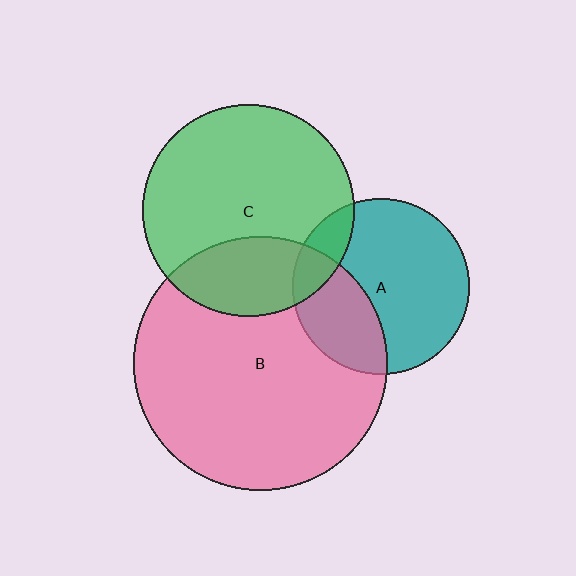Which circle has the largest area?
Circle B (pink).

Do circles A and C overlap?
Yes.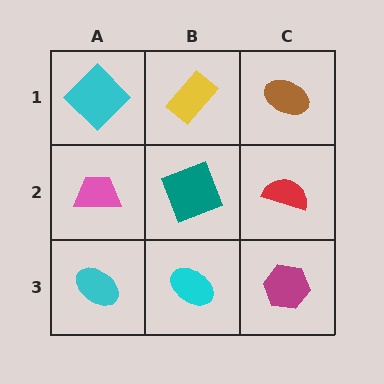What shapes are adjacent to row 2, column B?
A yellow rectangle (row 1, column B), a cyan ellipse (row 3, column B), a pink trapezoid (row 2, column A), a red semicircle (row 2, column C).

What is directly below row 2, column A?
A cyan ellipse.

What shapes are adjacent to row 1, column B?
A teal square (row 2, column B), a cyan diamond (row 1, column A), a brown ellipse (row 1, column C).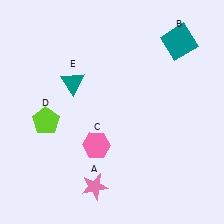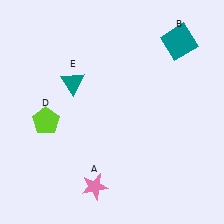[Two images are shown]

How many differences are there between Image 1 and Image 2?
There is 1 difference between the two images.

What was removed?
The pink hexagon (C) was removed in Image 2.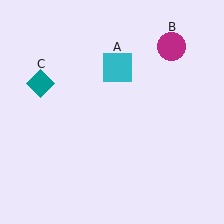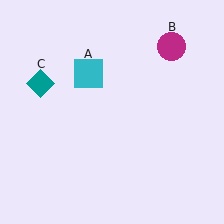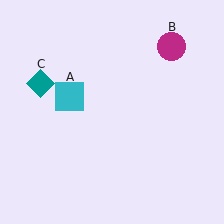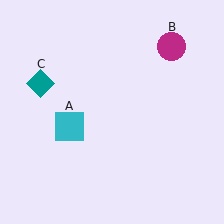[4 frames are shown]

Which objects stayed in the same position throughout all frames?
Magenta circle (object B) and teal diamond (object C) remained stationary.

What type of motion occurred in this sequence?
The cyan square (object A) rotated counterclockwise around the center of the scene.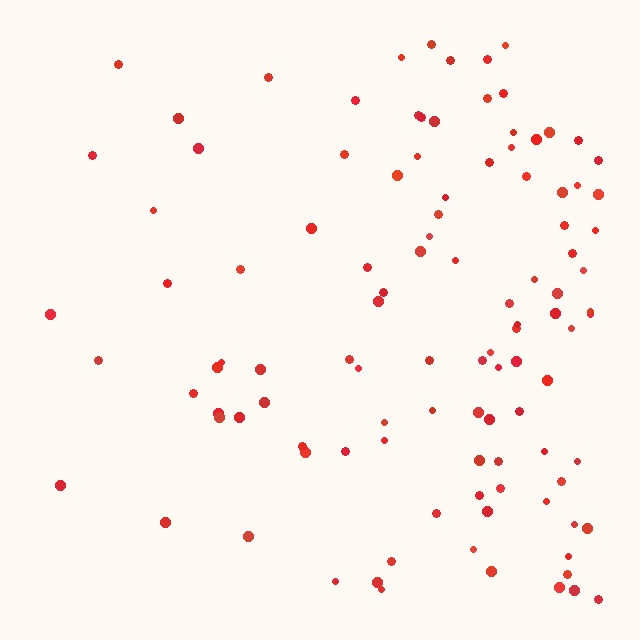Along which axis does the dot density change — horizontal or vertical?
Horizontal.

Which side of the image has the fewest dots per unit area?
The left.